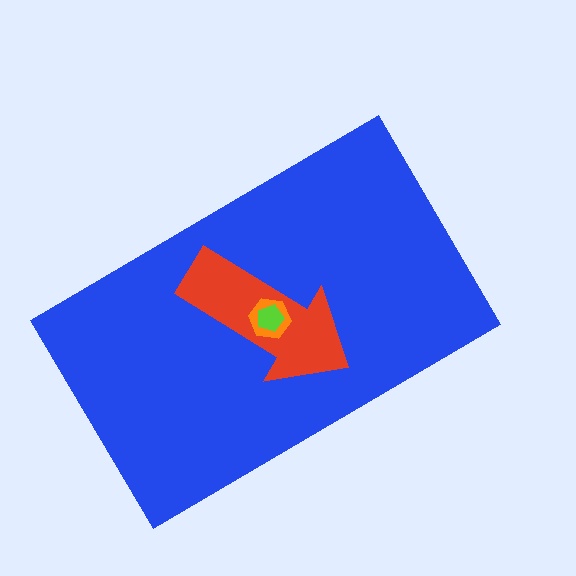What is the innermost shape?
The lime pentagon.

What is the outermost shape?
The blue rectangle.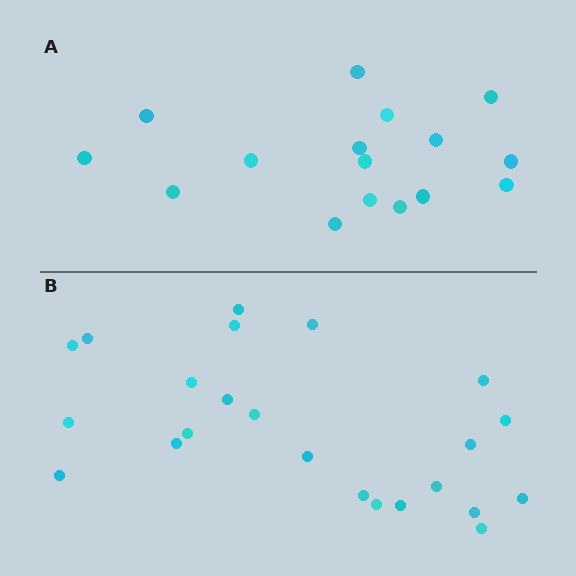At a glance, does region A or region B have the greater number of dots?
Region B (the bottom region) has more dots.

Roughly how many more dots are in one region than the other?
Region B has roughly 8 or so more dots than region A.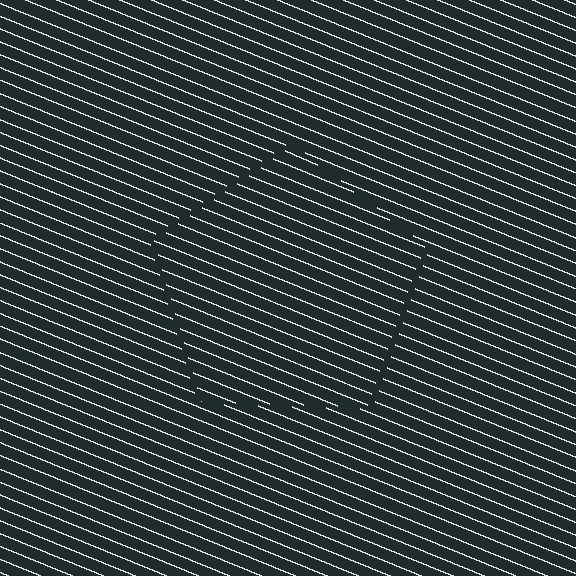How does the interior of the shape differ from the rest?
The interior of the shape contains the same grating, shifted by half a period — the contour is defined by the phase discontinuity where line-ends from the inner and outer gratings abut.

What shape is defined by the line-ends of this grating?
An illusory pentagon. The interior of the shape contains the same grating, shifted by half a period — the contour is defined by the phase discontinuity where line-ends from the inner and outer gratings abut.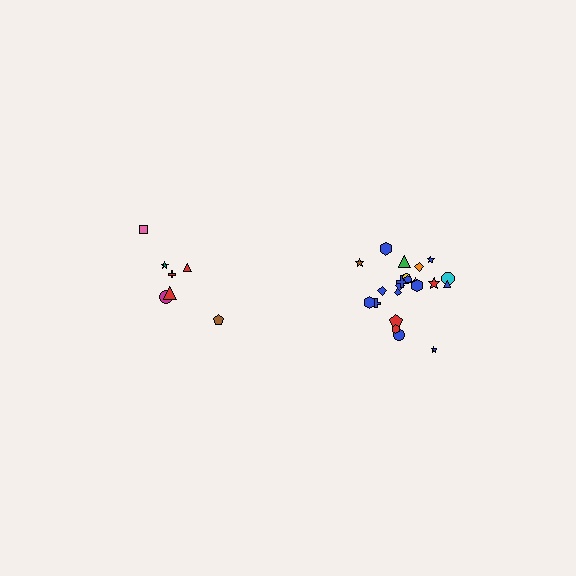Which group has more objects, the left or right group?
The right group.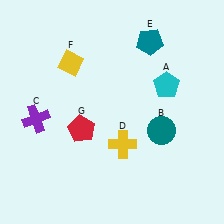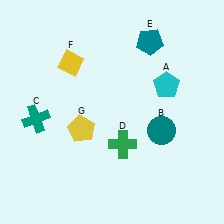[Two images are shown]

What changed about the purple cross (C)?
In Image 1, C is purple. In Image 2, it changed to teal.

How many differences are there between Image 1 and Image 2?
There are 3 differences between the two images.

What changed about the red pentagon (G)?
In Image 1, G is red. In Image 2, it changed to yellow.